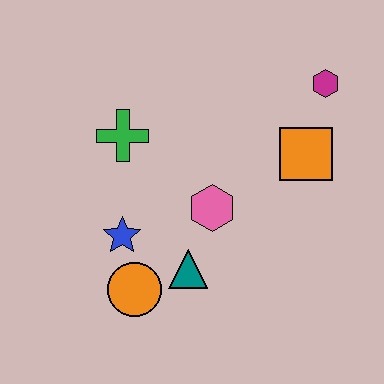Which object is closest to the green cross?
The blue star is closest to the green cross.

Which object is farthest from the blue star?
The magenta hexagon is farthest from the blue star.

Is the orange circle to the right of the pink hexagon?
No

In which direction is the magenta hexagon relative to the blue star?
The magenta hexagon is to the right of the blue star.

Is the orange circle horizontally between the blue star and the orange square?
Yes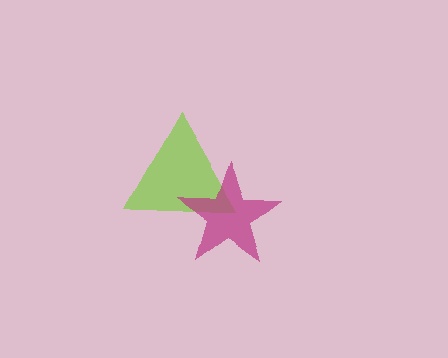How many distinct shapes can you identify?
There are 2 distinct shapes: a lime triangle, a magenta star.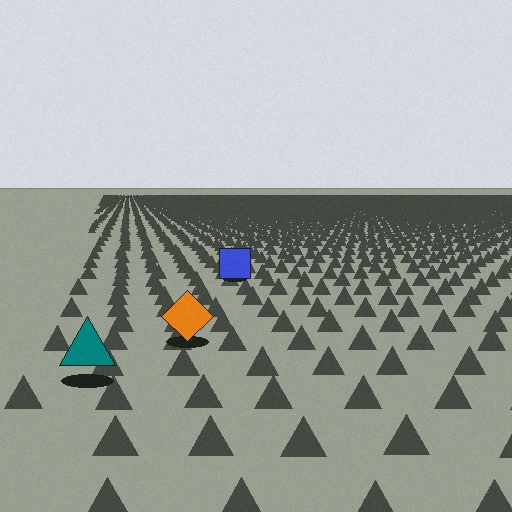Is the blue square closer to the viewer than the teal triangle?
No. The teal triangle is closer — you can tell from the texture gradient: the ground texture is coarser near it.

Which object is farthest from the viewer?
The blue square is farthest from the viewer. It appears smaller and the ground texture around it is denser.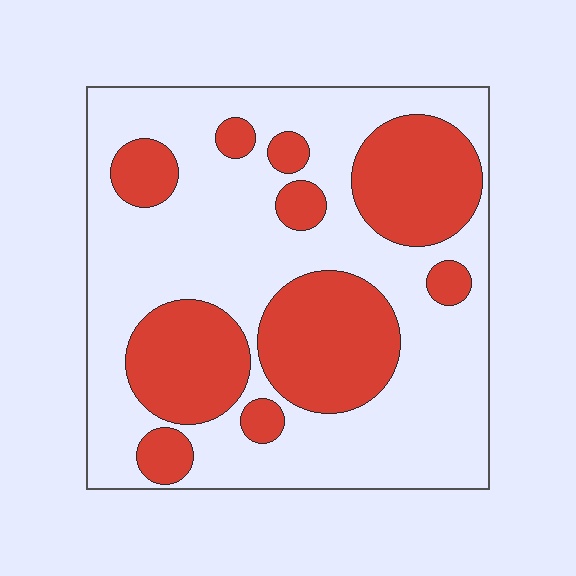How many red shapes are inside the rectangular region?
10.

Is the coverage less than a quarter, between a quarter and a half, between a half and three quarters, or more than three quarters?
Between a quarter and a half.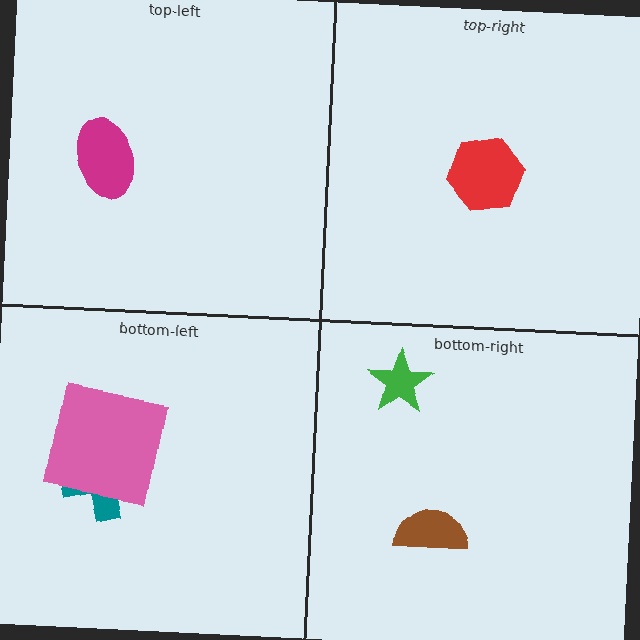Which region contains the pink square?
The bottom-left region.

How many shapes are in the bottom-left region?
2.